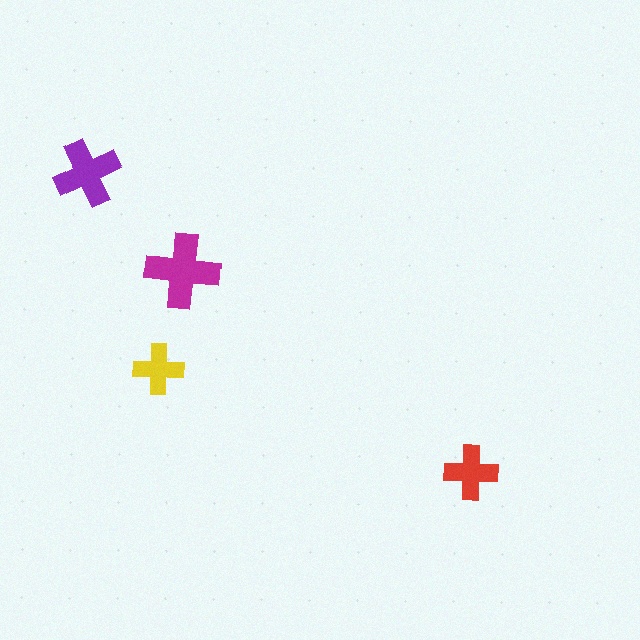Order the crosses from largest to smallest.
the magenta one, the purple one, the red one, the yellow one.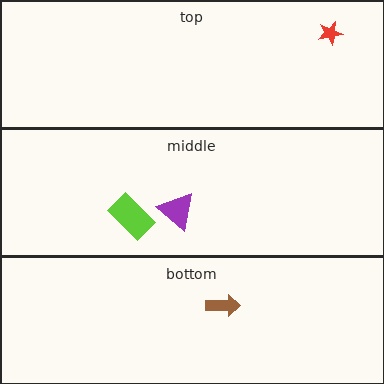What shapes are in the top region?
The red star.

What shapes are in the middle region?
The lime rectangle, the purple triangle.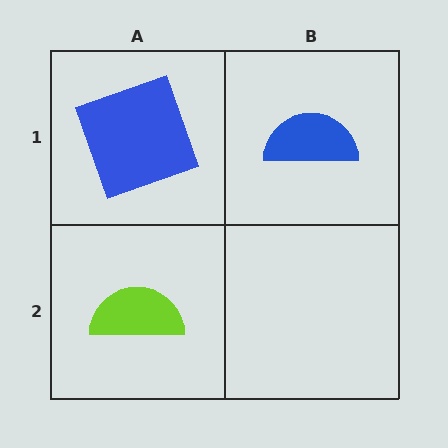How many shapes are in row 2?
1 shape.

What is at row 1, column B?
A blue semicircle.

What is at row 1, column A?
A blue square.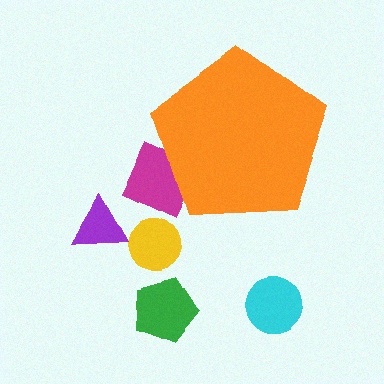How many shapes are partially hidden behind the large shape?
1 shape is partially hidden.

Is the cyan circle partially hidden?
No, the cyan circle is fully visible.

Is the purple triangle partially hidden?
No, the purple triangle is fully visible.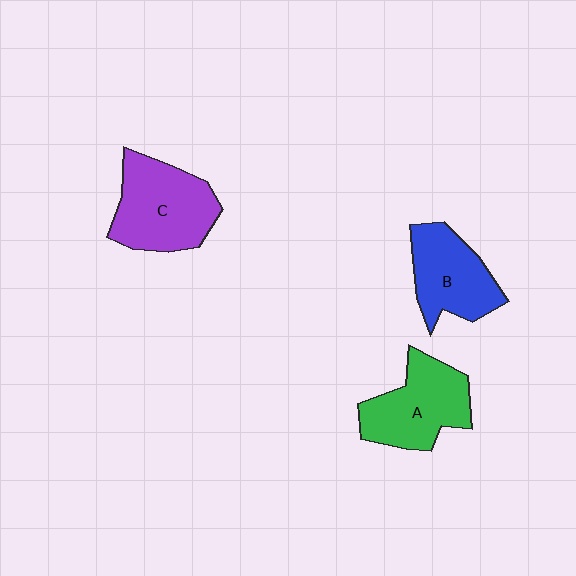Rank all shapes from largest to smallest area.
From largest to smallest: C (purple), A (green), B (blue).